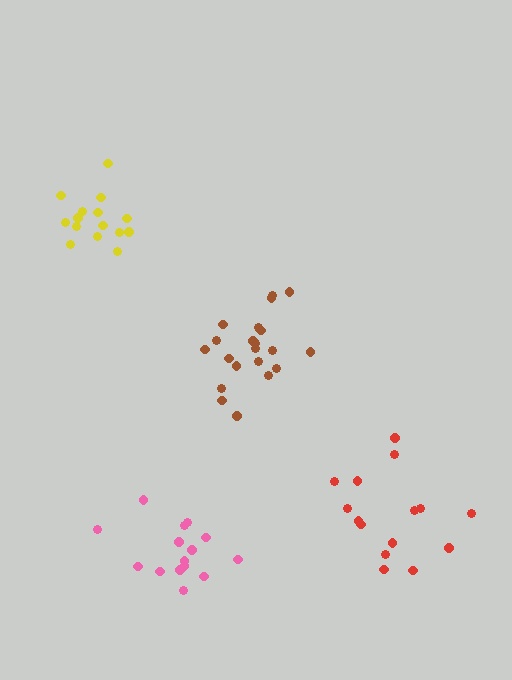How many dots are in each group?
Group 1: 15 dots, Group 2: 15 dots, Group 3: 21 dots, Group 4: 15 dots (66 total).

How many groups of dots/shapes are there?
There are 4 groups.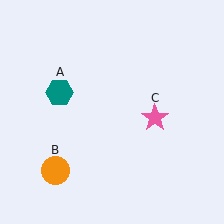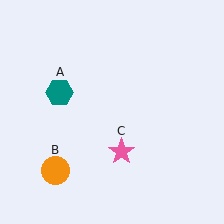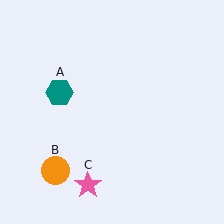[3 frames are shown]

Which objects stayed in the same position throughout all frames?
Teal hexagon (object A) and orange circle (object B) remained stationary.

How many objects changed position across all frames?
1 object changed position: pink star (object C).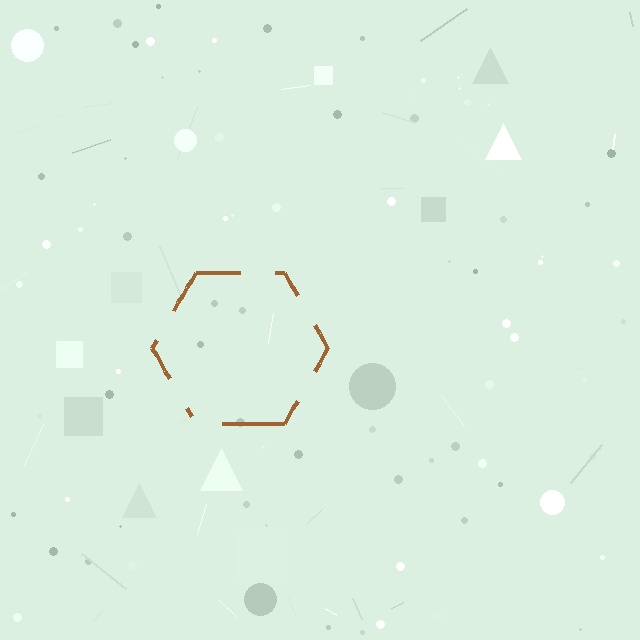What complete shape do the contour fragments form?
The contour fragments form a hexagon.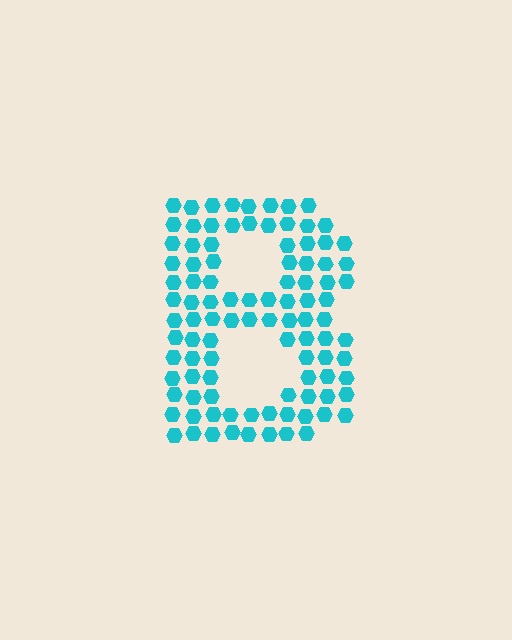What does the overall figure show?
The overall figure shows the letter B.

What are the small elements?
The small elements are hexagons.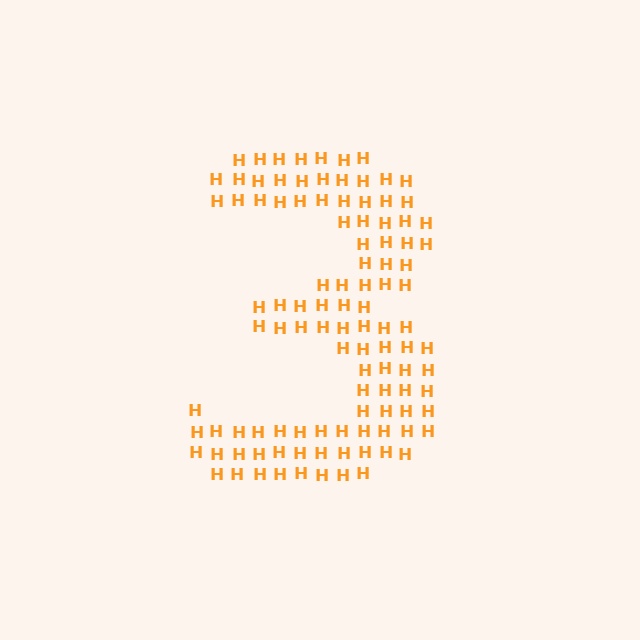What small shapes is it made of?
It is made of small letter H's.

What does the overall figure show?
The overall figure shows the digit 3.